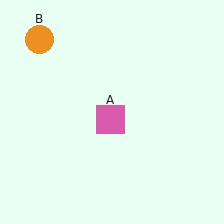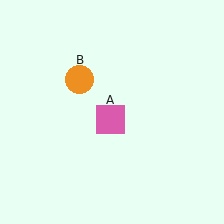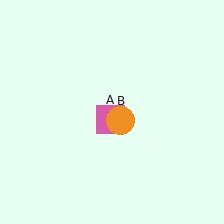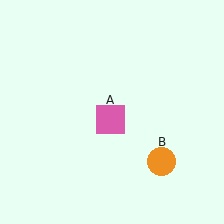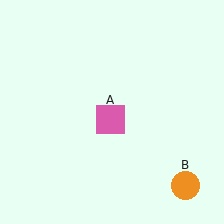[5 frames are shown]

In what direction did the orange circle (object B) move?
The orange circle (object B) moved down and to the right.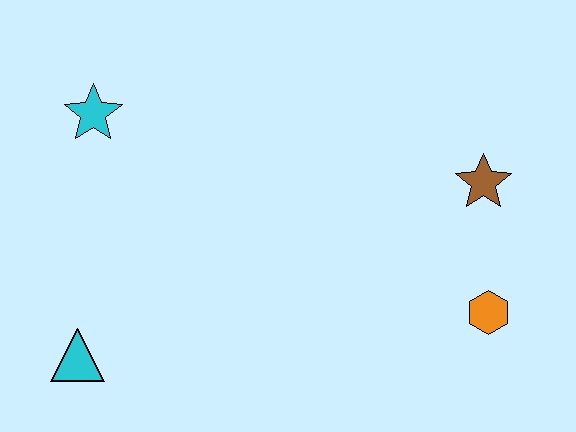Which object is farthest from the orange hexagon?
The cyan star is farthest from the orange hexagon.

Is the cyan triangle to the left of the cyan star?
Yes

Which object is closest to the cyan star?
The cyan triangle is closest to the cyan star.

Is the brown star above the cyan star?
No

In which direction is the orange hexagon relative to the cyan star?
The orange hexagon is to the right of the cyan star.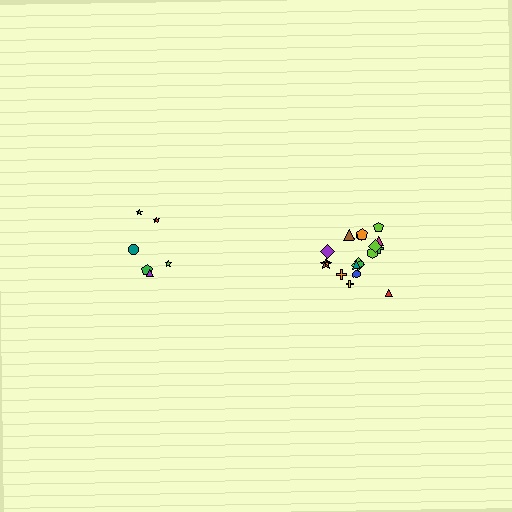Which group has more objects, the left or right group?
The right group.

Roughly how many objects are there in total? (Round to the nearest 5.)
Roughly 25 objects in total.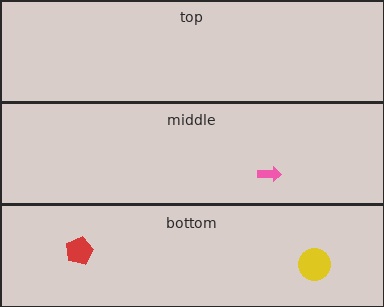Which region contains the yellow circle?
The bottom region.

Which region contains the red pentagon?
The bottom region.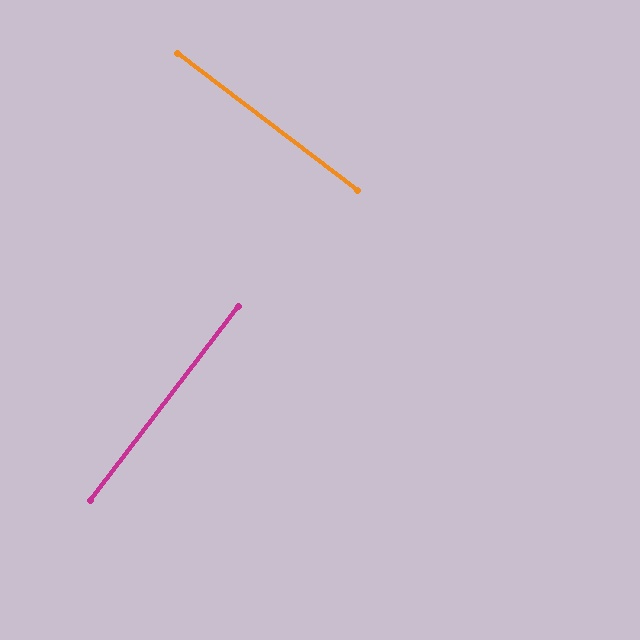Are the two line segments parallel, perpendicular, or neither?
Perpendicular — they meet at approximately 90°.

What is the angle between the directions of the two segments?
Approximately 90 degrees.